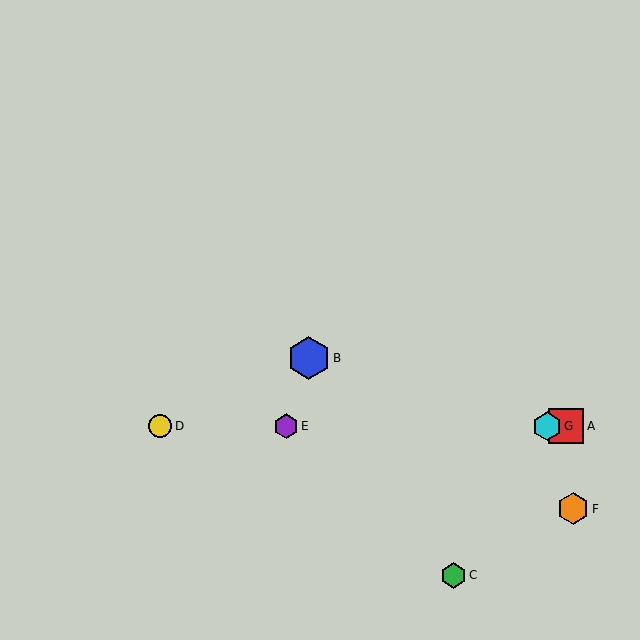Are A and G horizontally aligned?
Yes, both are at y≈426.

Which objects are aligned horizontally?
Objects A, D, E, G are aligned horizontally.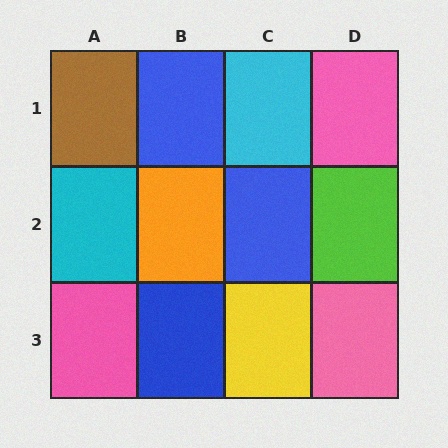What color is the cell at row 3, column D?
Pink.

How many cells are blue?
3 cells are blue.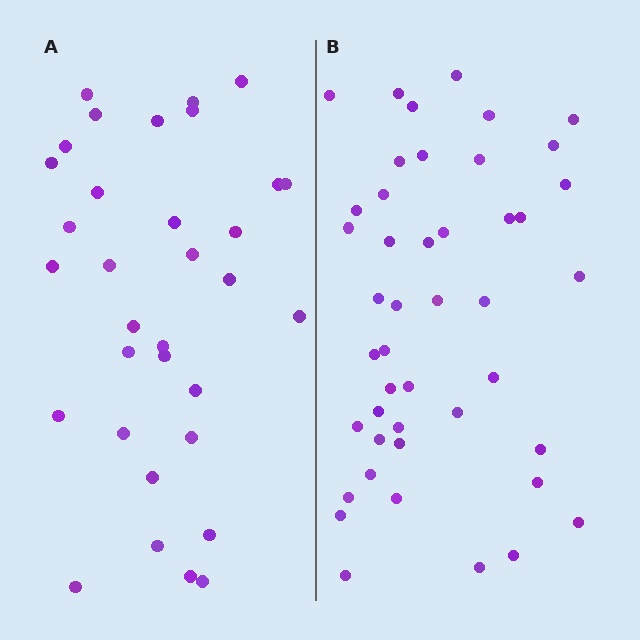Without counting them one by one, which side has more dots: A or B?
Region B (the right region) has more dots.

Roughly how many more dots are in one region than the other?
Region B has roughly 12 or so more dots than region A.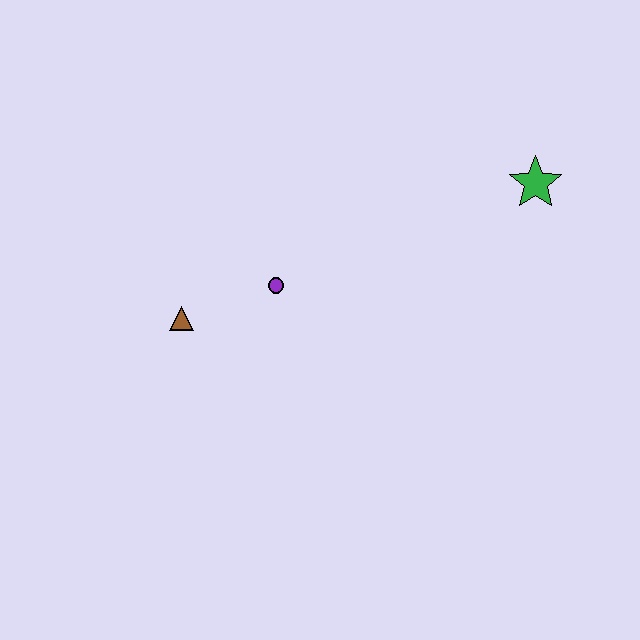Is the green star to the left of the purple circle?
No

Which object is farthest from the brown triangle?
The green star is farthest from the brown triangle.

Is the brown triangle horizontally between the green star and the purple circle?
No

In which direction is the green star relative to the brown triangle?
The green star is to the right of the brown triangle.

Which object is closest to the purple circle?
The brown triangle is closest to the purple circle.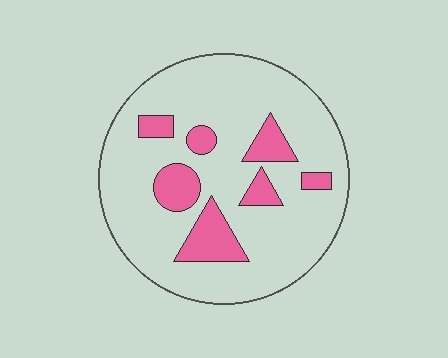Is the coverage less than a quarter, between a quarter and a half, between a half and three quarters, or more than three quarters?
Less than a quarter.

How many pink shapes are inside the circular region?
7.